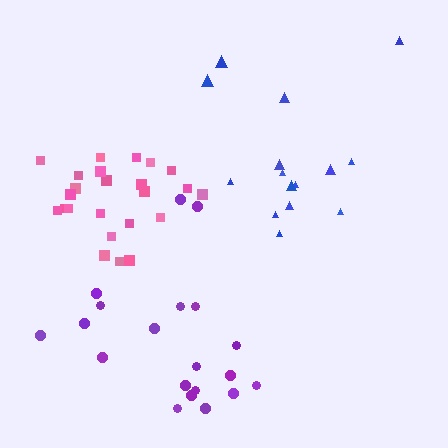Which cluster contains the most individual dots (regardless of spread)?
Pink (24).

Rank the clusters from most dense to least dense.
pink, blue, purple.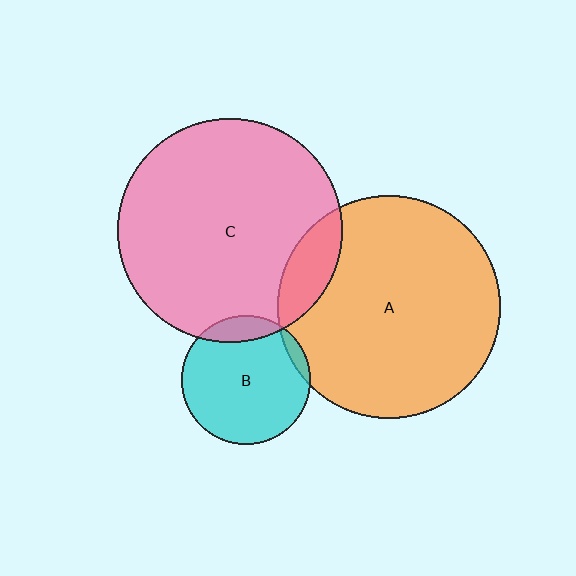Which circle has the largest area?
Circle C (pink).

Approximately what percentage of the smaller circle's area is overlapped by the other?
Approximately 10%.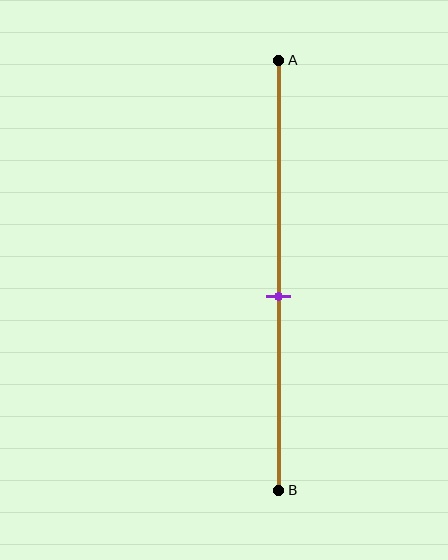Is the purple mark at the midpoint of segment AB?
No, the mark is at about 55% from A, not at the 50% midpoint.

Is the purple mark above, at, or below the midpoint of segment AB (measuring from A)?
The purple mark is below the midpoint of segment AB.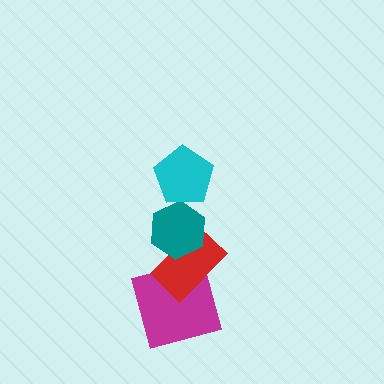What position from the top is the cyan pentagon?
The cyan pentagon is 1st from the top.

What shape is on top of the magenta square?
The red rectangle is on top of the magenta square.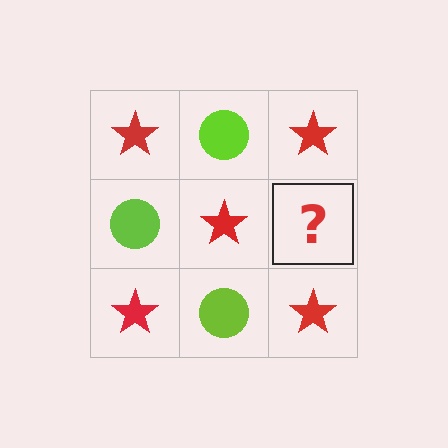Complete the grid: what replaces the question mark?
The question mark should be replaced with a lime circle.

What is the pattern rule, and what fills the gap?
The rule is that it alternates red star and lime circle in a checkerboard pattern. The gap should be filled with a lime circle.